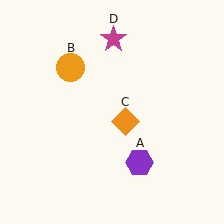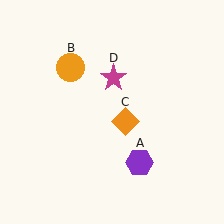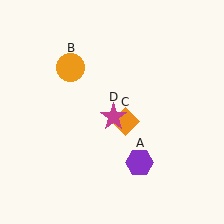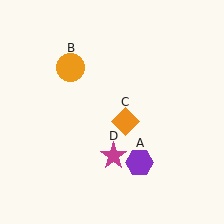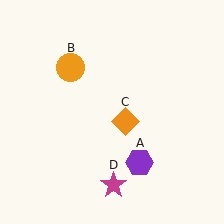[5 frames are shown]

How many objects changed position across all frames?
1 object changed position: magenta star (object D).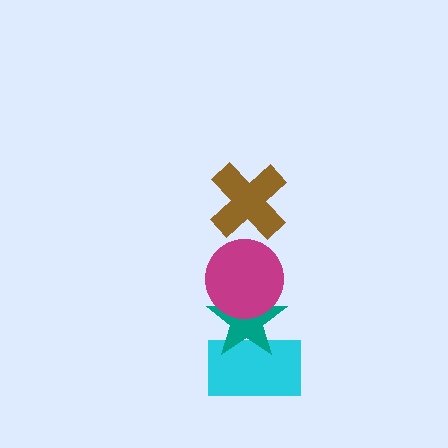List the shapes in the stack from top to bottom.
From top to bottom: the brown cross, the magenta circle, the teal star, the cyan rectangle.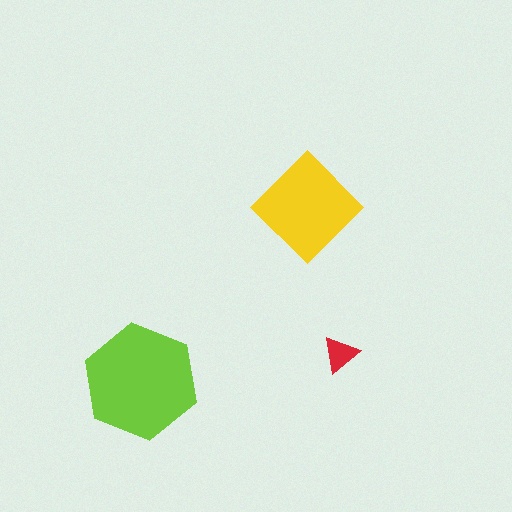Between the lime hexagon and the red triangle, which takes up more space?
The lime hexagon.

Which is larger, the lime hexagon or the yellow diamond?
The lime hexagon.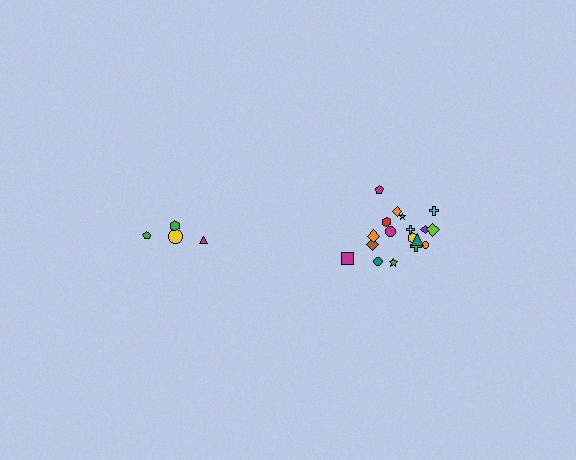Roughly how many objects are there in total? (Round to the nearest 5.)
Roughly 20 objects in total.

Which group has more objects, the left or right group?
The right group.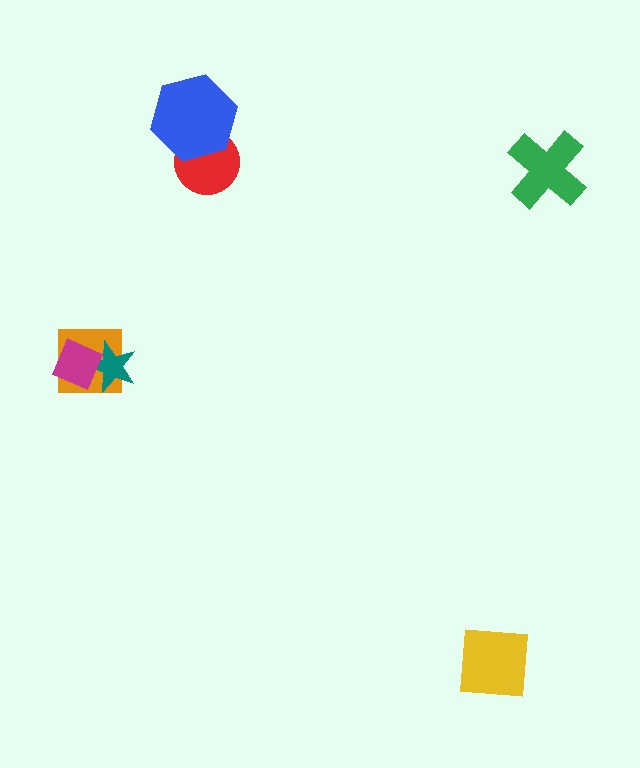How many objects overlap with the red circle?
1 object overlaps with the red circle.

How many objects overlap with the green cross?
0 objects overlap with the green cross.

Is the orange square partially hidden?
Yes, it is partially covered by another shape.